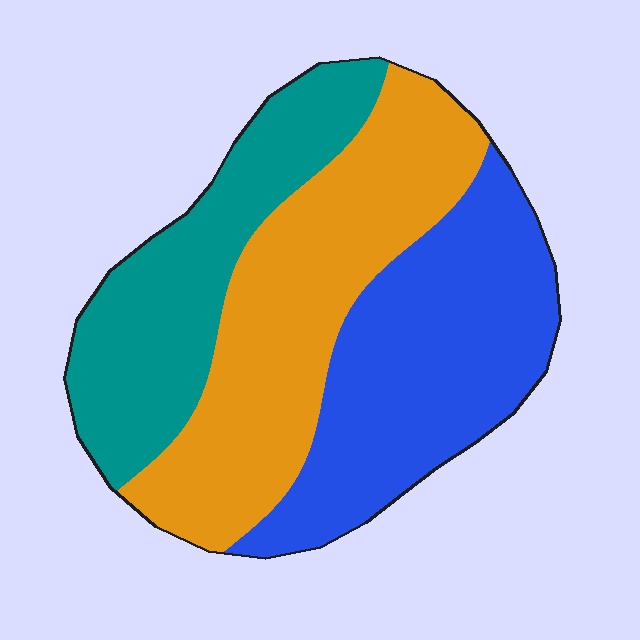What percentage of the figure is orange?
Orange covers about 35% of the figure.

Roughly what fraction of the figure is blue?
Blue covers around 35% of the figure.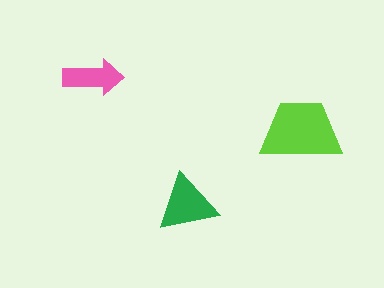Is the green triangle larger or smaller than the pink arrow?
Larger.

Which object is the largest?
The lime trapezoid.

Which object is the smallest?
The pink arrow.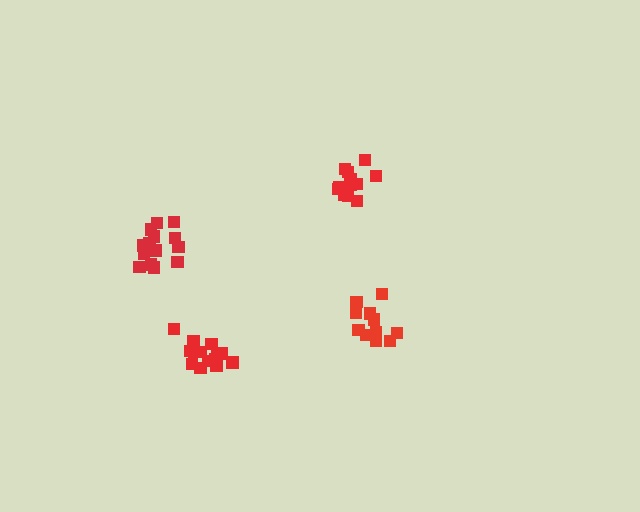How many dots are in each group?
Group 1: 14 dots, Group 2: 14 dots, Group 3: 11 dots, Group 4: 14 dots (53 total).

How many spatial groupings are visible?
There are 4 spatial groupings.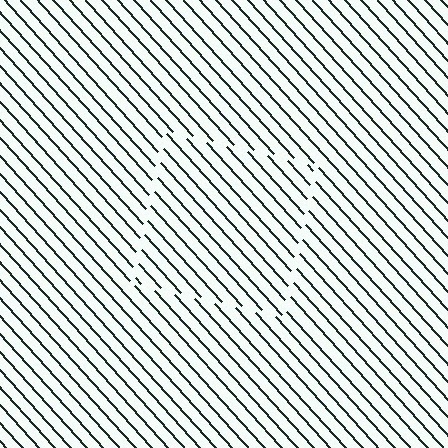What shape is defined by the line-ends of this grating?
An illusory square. The interior of the shape contains the same grating, shifted by half a period — the contour is defined by the phase discontinuity where line-ends from the inner and outer gratings abut.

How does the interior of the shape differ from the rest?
The interior of the shape contains the same grating, shifted by half a period — the contour is defined by the phase discontinuity where line-ends from the inner and outer gratings abut.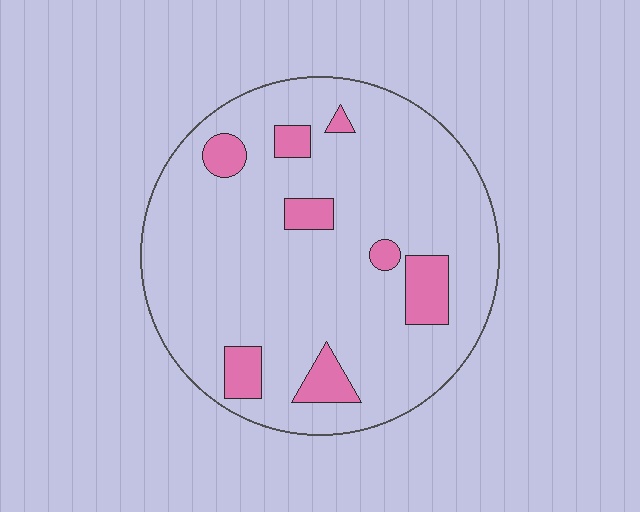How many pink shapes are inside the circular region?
8.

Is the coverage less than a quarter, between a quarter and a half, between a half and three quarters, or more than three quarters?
Less than a quarter.